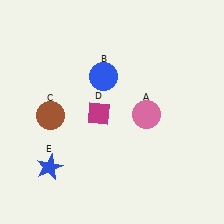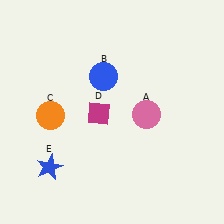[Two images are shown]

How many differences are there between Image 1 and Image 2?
There is 1 difference between the two images.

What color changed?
The circle (C) changed from brown in Image 1 to orange in Image 2.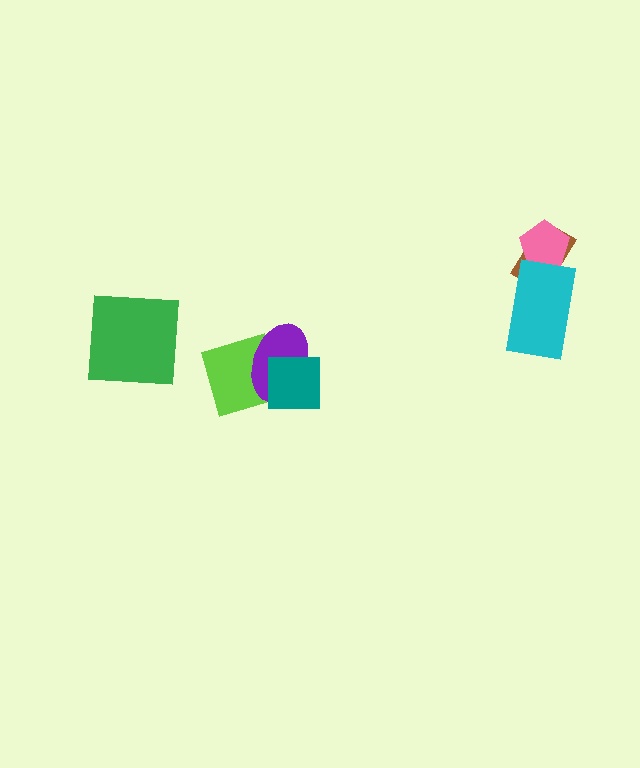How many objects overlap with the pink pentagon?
2 objects overlap with the pink pentagon.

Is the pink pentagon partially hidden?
Yes, it is partially covered by another shape.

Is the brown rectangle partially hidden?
Yes, it is partially covered by another shape.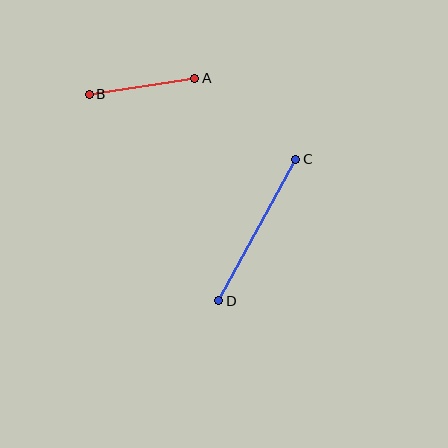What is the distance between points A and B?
The distance is approximately 107 pixels.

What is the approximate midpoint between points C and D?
The midpoint is at approximately (257, 230) pixels.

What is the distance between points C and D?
The distance is approximately 161 pixels.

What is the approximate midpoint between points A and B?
The midpoint is at approximately (142, 86) pixels.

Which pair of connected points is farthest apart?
Points C and D are farthest apart.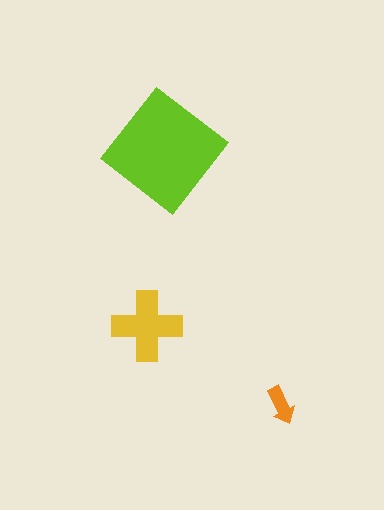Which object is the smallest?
The orange arrow.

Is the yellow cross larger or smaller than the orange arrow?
Larger.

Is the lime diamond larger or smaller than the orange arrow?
Larger.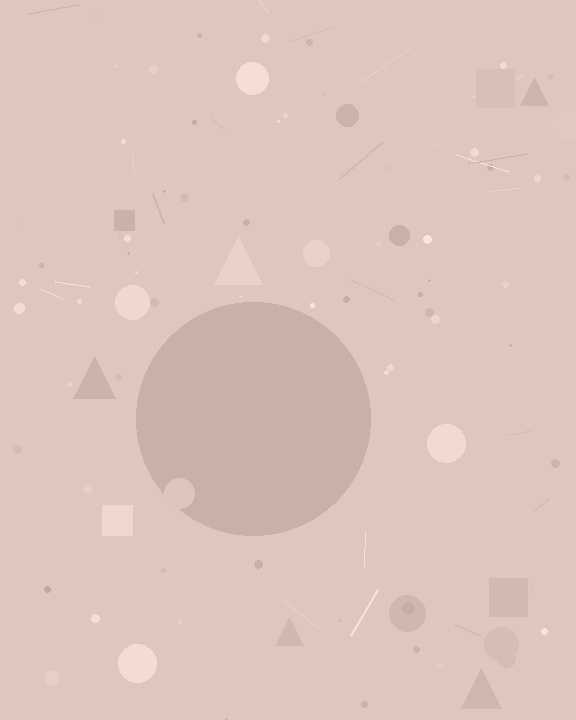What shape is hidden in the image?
A circle is hidden in the image.